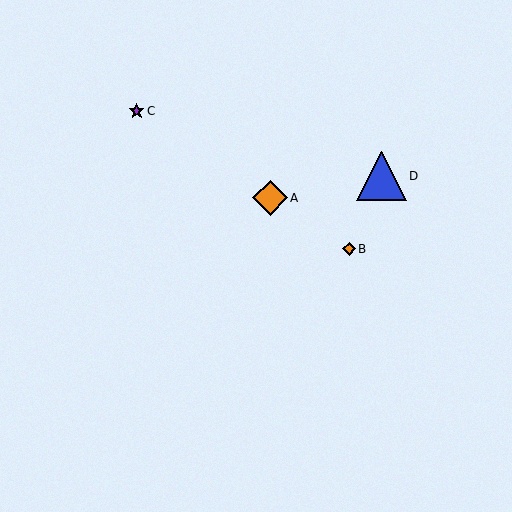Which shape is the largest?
The blue triangle (labeled D) is the largest.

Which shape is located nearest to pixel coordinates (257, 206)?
The orange diamond (labeled A) at (270, 198) is nearest to that location.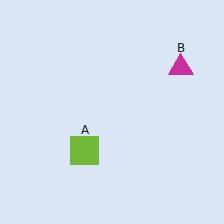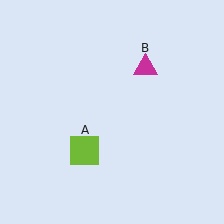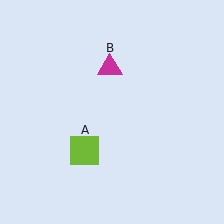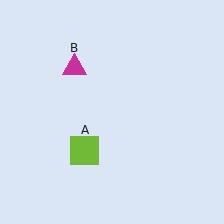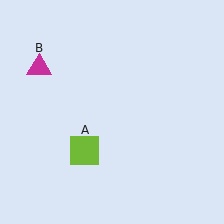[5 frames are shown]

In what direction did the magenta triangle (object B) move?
The magenta triangle (object B) moved left.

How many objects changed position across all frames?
1 object changed position: magenta triangle (object B).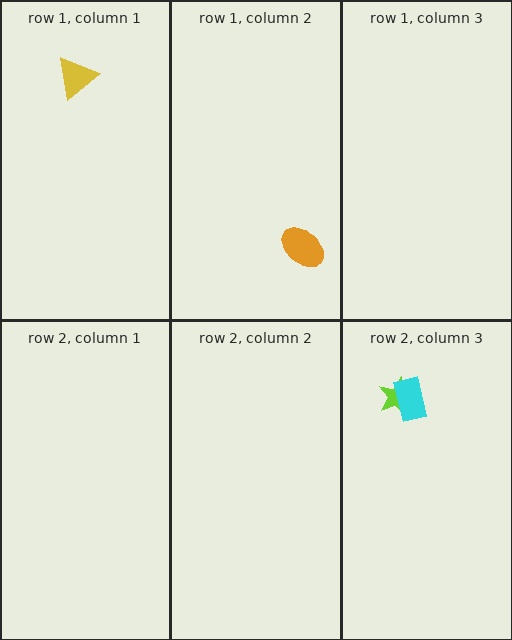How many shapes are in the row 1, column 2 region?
1.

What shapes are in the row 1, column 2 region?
The orange ellipse.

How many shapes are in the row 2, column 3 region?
2.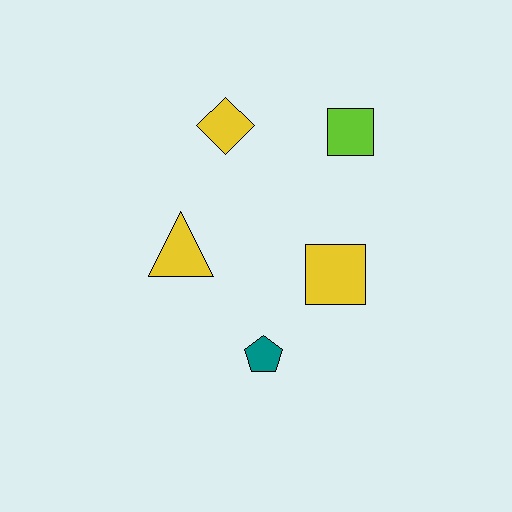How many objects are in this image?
There are 5 objects.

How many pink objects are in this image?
There are no pink objects.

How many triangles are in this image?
There is 1 triangle.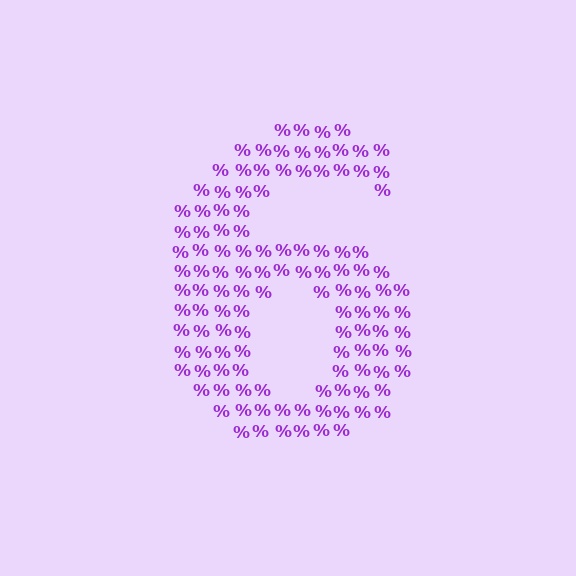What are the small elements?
The small elements are percent signs.